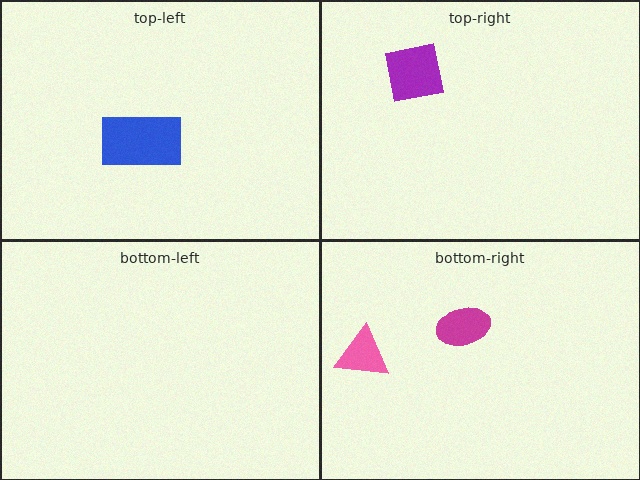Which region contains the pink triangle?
The bottom-right region.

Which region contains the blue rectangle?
The top-left region.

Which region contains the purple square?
The top-right region.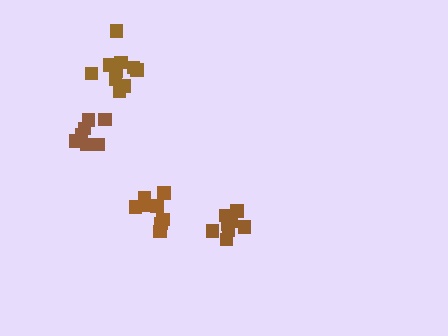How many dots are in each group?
Group 1: 8 dots, Group 2: 8 dots, Group 3: 9 dots, Group 4: 11 dots (36 total).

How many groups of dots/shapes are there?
There are 4 groups.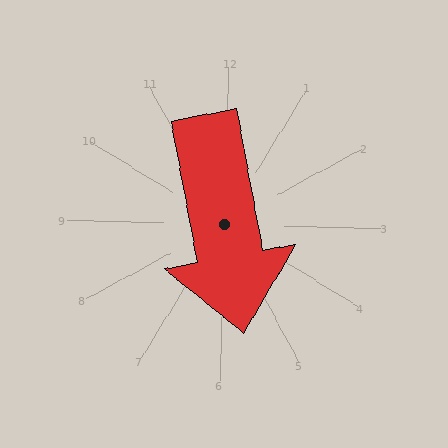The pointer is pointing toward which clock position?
Roughly 6 o'clock.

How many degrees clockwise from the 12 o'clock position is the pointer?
Approximately 168 degrees.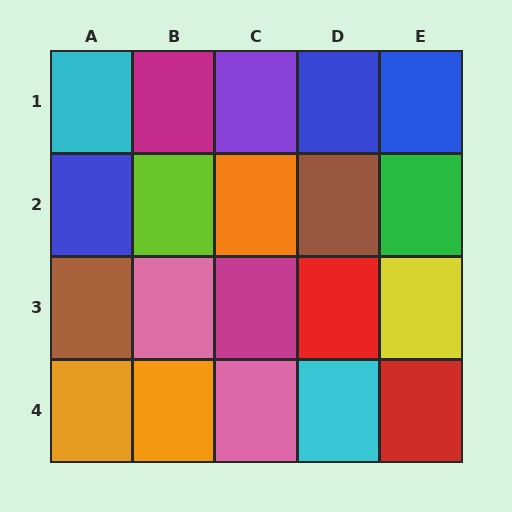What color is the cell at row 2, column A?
Blue.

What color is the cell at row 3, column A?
Brown.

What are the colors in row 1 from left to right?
Cyan, magenta, purple, blue, blue.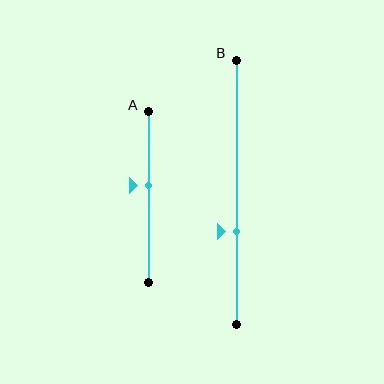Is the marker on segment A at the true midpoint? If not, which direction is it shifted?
No, the marker on segment A is shifted upward by about 7% of the segment length.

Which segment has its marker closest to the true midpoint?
Segment A has its marker closest to the true midpoint.